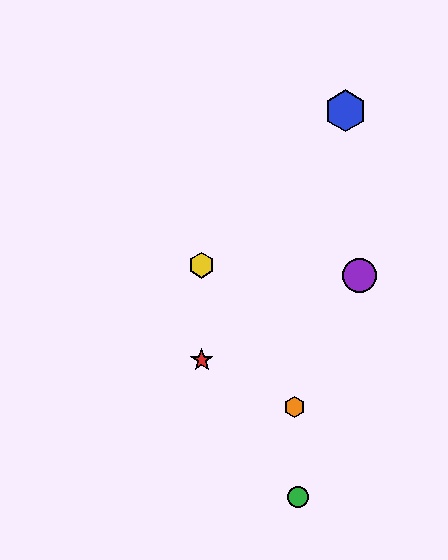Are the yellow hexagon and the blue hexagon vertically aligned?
No, the yellow hexagon is at x≈202 and the blue hexagon is at x≈346.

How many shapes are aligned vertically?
2 shapes (the red star, the yellow hexagon) are aligned vertically.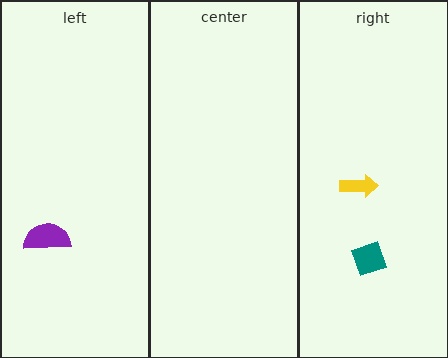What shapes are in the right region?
The teal diamond, the yellow arrow.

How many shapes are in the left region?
1.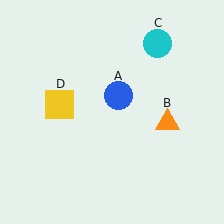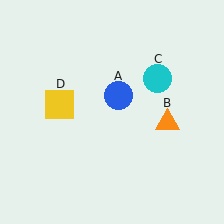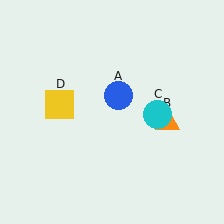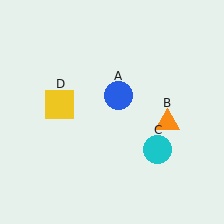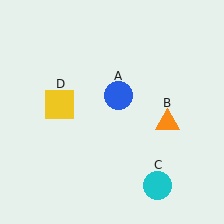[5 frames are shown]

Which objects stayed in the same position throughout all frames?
Blue circle (object A) and orange triangle (object B) and yellow square (object D) remained stationary.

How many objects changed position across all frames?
1 object changed position: cyan circle (object C).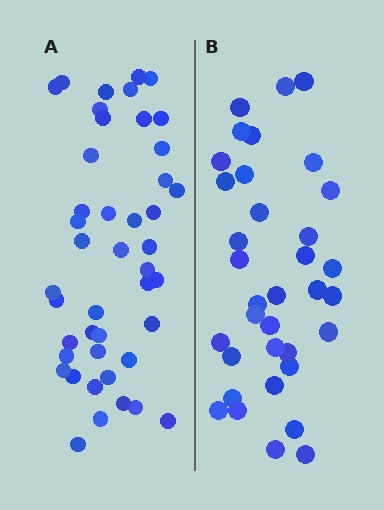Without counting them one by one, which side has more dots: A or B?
Region A (the left region) has more dots.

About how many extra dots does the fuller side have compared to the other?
Region A has roughly 8 or so more dots than region B.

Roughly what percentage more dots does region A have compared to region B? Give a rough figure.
About 25% more.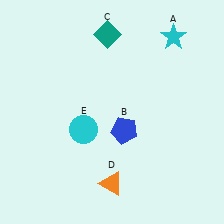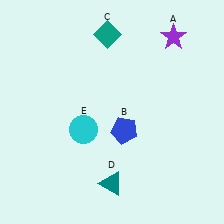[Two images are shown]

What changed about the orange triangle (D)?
In Image 1, D is orange. In Image 2, it changed to teal.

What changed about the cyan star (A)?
In Image 1, A is cyan. In Image 2, it changed to purple.